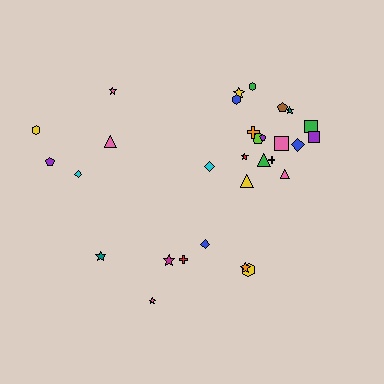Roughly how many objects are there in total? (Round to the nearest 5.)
Roughly 30 objects in total.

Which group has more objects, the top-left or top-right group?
The top-right group.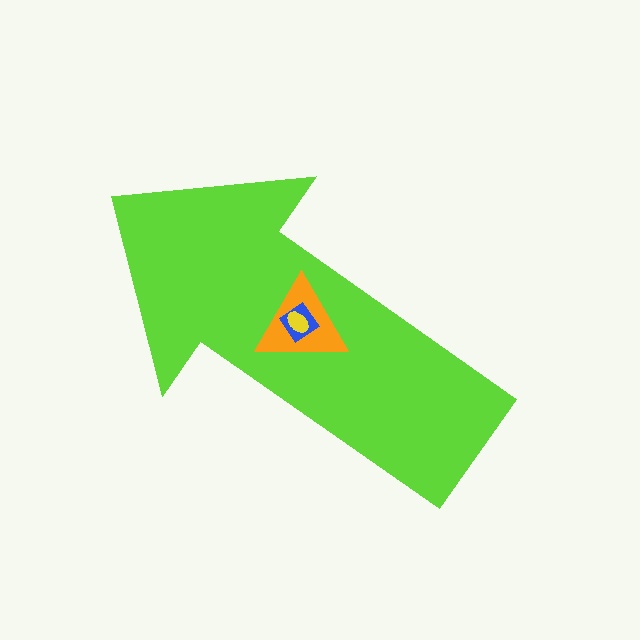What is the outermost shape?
The lime arrow.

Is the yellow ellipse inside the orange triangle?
Yes.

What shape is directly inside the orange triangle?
The blue diamond.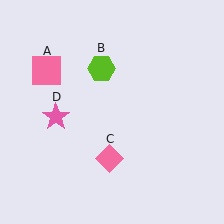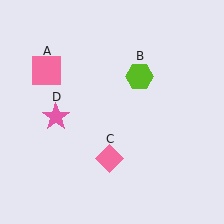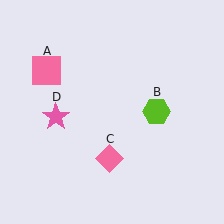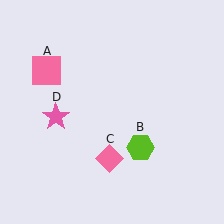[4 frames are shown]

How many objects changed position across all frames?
1 object changed position: lime hexagon (object B).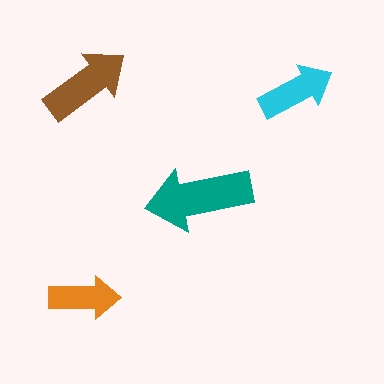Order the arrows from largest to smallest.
the teal one, the brown one, the cyan one, the orange one.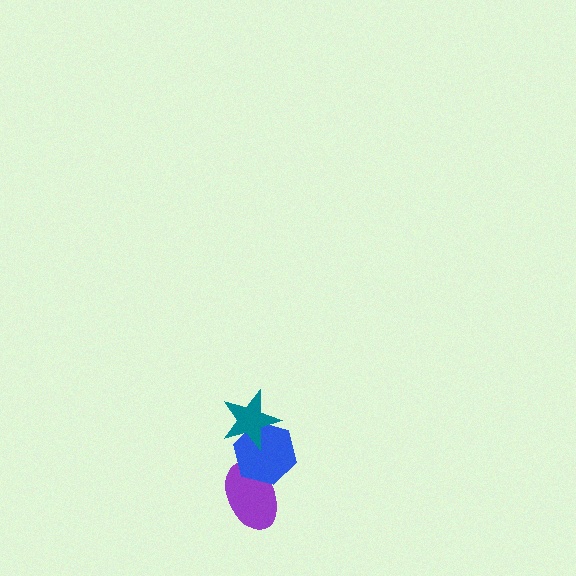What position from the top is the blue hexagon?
The blue hexagon is 2nd from the top.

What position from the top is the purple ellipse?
The purple ellipse is 3rd from the top.